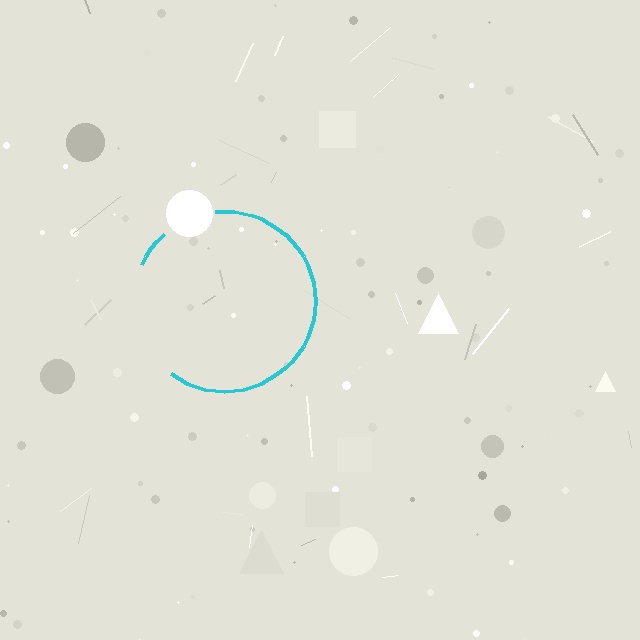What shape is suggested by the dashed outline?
The dashed outline suggests a circle.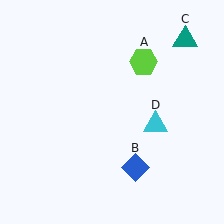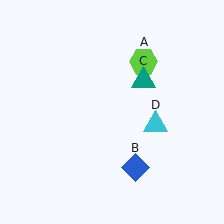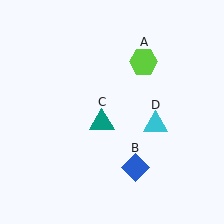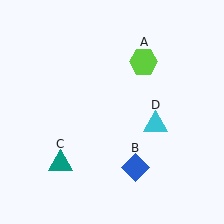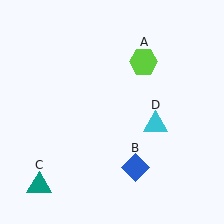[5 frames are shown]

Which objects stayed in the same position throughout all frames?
Lime hexagon (object A) and blue diamond (object B) and cyan triangle (object D) remained stationary.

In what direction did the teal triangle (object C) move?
The teal triangle (object C) moved down and to the left.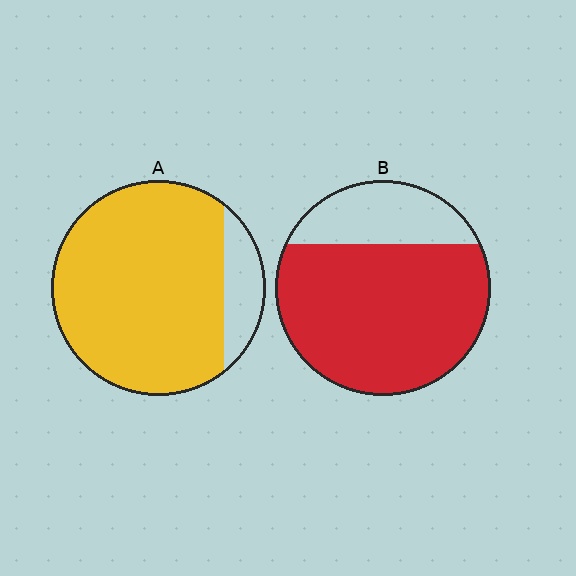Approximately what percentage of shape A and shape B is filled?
A is approximately 85% and B is approximately 75%.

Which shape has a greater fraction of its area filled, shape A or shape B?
Shape A.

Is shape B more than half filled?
Yes.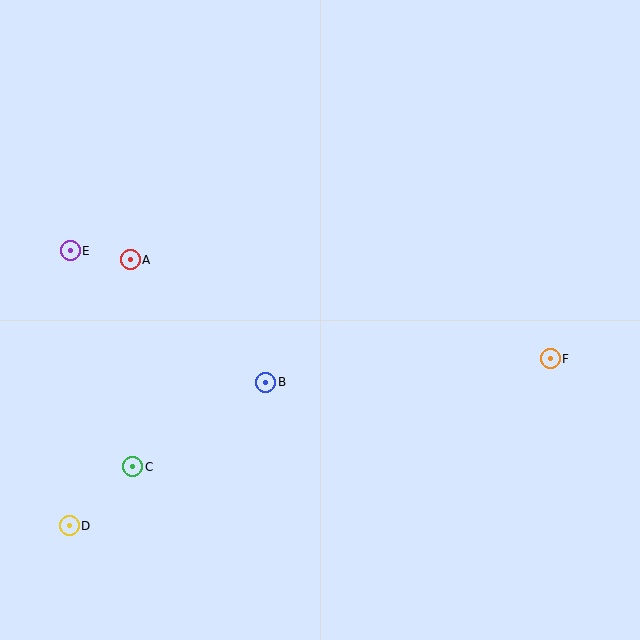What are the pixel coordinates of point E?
Point E is at (70, 251).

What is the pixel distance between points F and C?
The distance between F and C is 431 pixels.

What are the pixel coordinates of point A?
Point A is at (130, 260).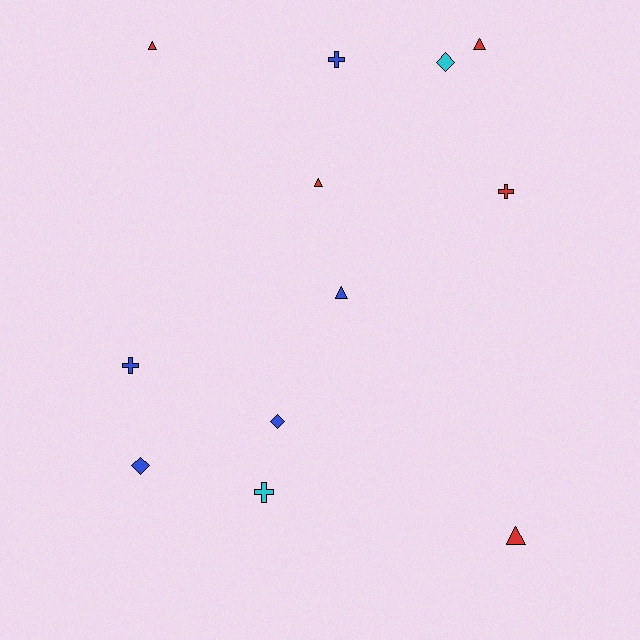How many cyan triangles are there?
There are no cyan triangles.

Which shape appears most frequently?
Triangle, with 5 objects.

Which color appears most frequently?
Blue, with 5 objects.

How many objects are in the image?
There are 12 objects.